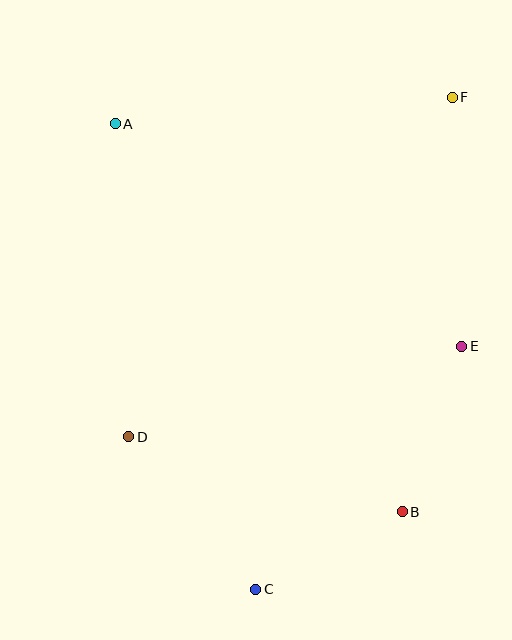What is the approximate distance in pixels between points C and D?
The distance between C and D is approximately 199 pixels.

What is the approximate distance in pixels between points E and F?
The distance between E and F is approximately 250 pixels.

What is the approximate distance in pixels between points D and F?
The distance between D and F is approximately 469 pixels.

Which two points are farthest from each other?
Points C and F are farthest from each other.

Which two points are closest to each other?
Points B and C are closest to each other.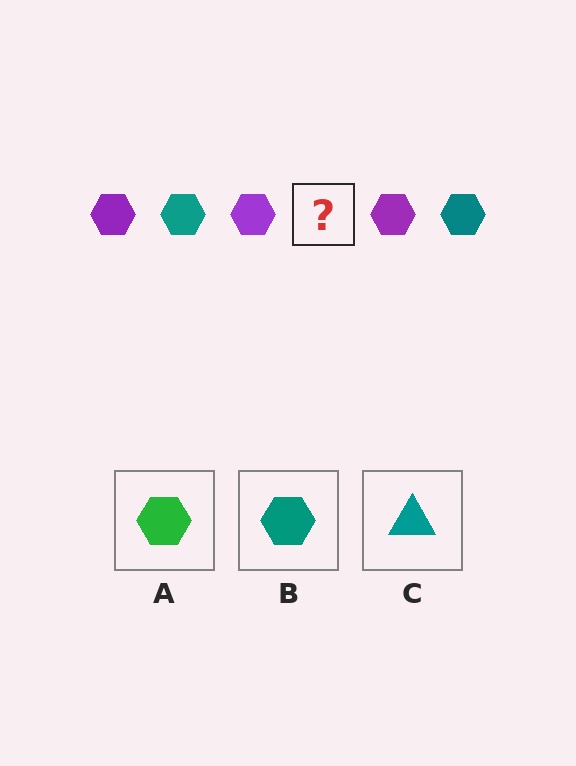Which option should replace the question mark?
Option B.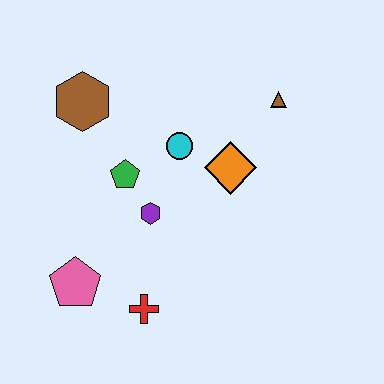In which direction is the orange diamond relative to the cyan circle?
The orange diamond is to the right of the cyan circle.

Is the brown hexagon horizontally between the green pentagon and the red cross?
No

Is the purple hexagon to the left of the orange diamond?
Yes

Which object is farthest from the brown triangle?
The pink pentagon is farthest from the brown triangle.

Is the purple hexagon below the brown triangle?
Yes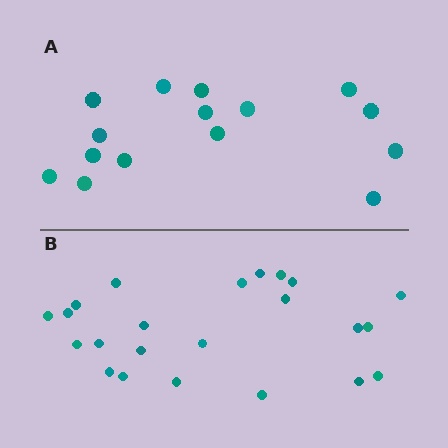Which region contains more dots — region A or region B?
Region B (the bottom region) has more dots.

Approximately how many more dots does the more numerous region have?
Region B has roughly 8 or so more dots than region A.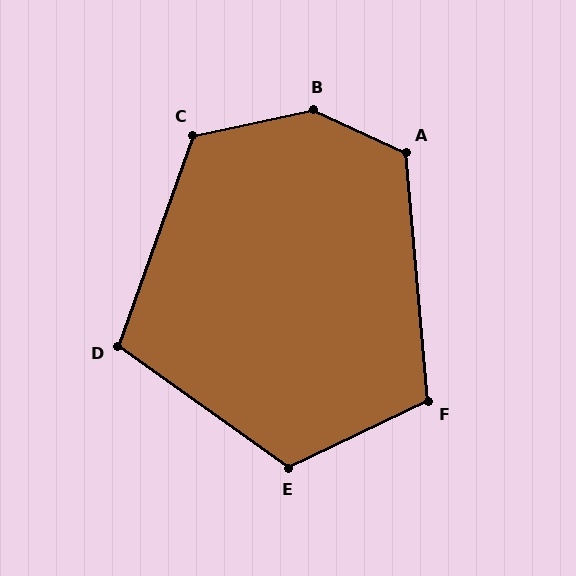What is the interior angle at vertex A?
Approximately 120 degrees (obtuse).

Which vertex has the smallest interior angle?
D, at approximately 106 degrees.